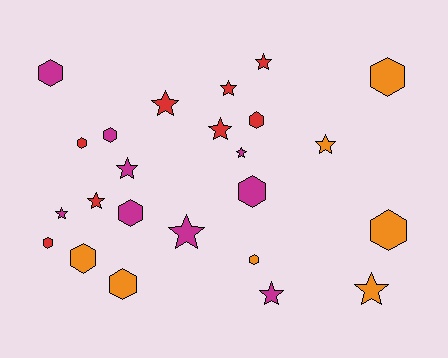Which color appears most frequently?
Magenta, with 9 objects.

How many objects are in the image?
There are 24 objects.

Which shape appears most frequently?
Hexagon, with 12 objects.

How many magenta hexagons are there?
There are 4 magenta hexagons.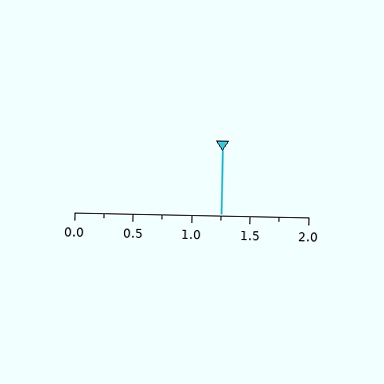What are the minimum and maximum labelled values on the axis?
The axis runs from 0.0 to 2.0.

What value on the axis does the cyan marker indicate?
The marker indicates approximately 1.25.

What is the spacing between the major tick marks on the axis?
The major ticks are spaced 0.5 apart.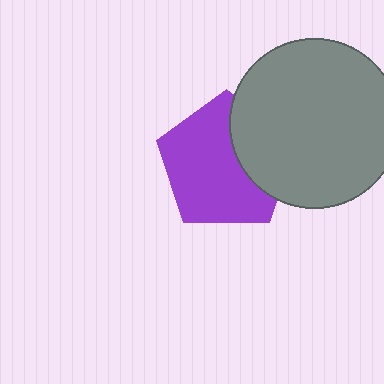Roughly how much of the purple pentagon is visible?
Most of it is visible (roughly 69%).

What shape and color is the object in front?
The object in front is a gray circle.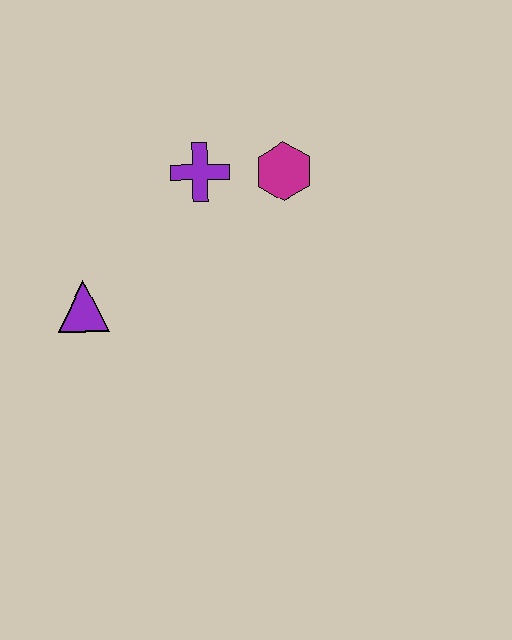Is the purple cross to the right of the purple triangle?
Yes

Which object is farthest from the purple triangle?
The magenta hexagon is farthest from the purple triangle.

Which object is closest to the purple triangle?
The purple cross is closest to the purple triangle.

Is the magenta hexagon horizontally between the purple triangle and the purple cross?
No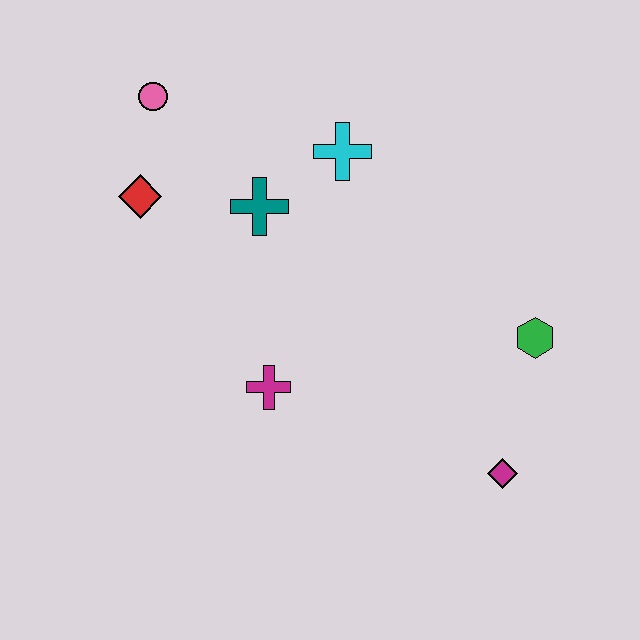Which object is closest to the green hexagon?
The magenta diamond is closest to the green hexagon.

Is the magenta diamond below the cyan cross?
Yes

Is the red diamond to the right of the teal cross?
No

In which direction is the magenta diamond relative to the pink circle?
The magenta diamond is below the pink circle.